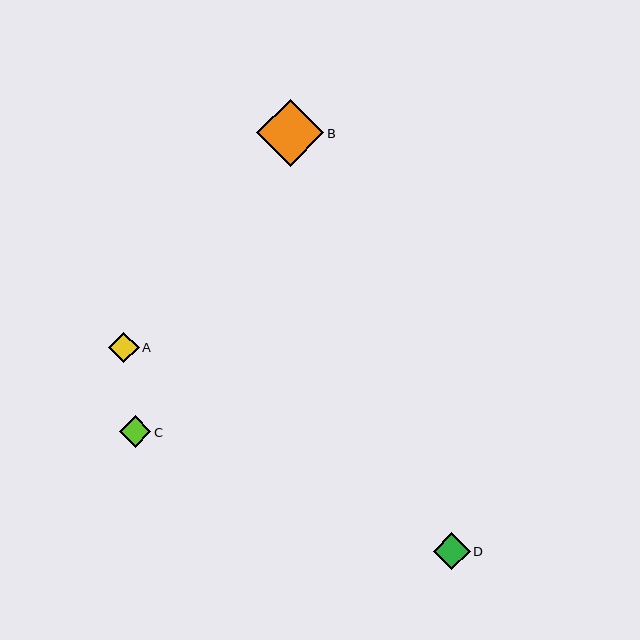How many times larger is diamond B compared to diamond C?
Diamond B is approximately 2.1 times the size of diamond C.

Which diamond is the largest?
Diamond B is the largest with a size of approximately 67 pixels.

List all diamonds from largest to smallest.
From largest to smallest: B, D, C, A.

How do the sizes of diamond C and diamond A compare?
Diamond C and diamond A are approximately the same size.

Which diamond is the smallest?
Diamond A is the smallest with a size of approximately 31 pixels.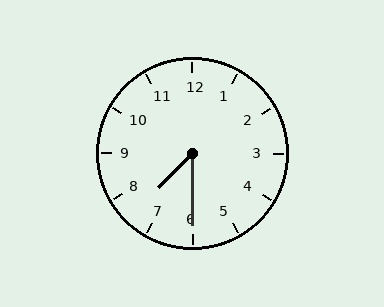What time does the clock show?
7:30.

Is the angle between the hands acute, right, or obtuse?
It is acute.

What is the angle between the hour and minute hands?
Approximately 45 degrees.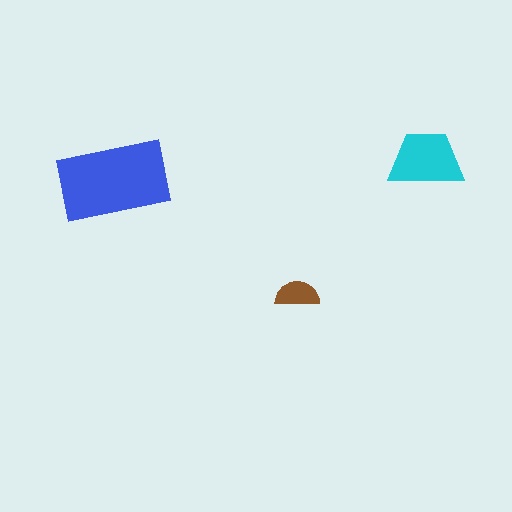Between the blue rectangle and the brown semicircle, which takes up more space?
The blue rectangle.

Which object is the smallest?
The brown semicircle.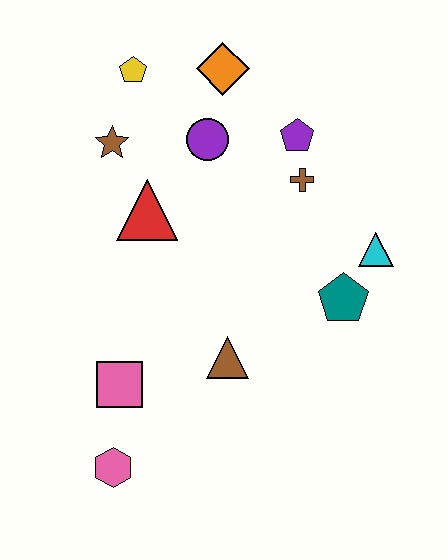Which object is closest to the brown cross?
The purple pentagon is closest to the brown cross.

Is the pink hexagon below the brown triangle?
Yes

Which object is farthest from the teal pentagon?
The yellow pentagon is farthest from the teal pentagon.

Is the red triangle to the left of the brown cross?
Yes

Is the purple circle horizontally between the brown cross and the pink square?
Yes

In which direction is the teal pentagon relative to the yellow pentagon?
The teal pentagon is below the yellow pentagon.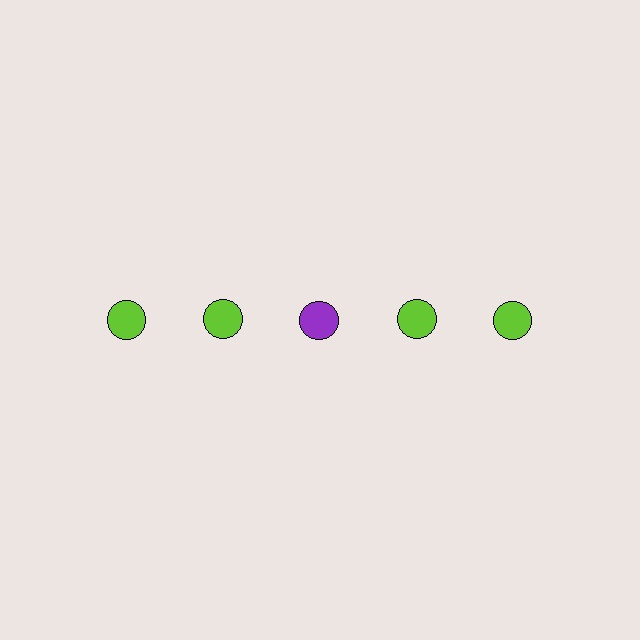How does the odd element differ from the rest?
It has a different color: purple instead of lime.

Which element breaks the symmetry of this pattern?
The purple circle in the top row, center column breaks the symmetry. All other shapes are lime circles.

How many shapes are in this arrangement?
There are 5 shapes arranged in a grid pattern.